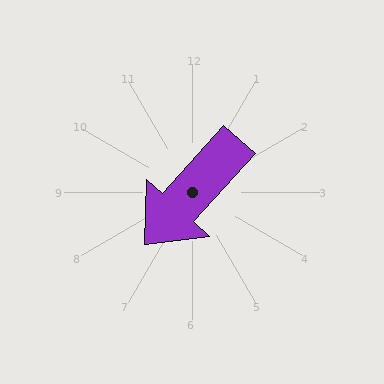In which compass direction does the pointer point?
Southwest.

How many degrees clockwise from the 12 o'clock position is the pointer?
Approximately 222 degrees.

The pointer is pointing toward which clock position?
Roughly 7 o'clock.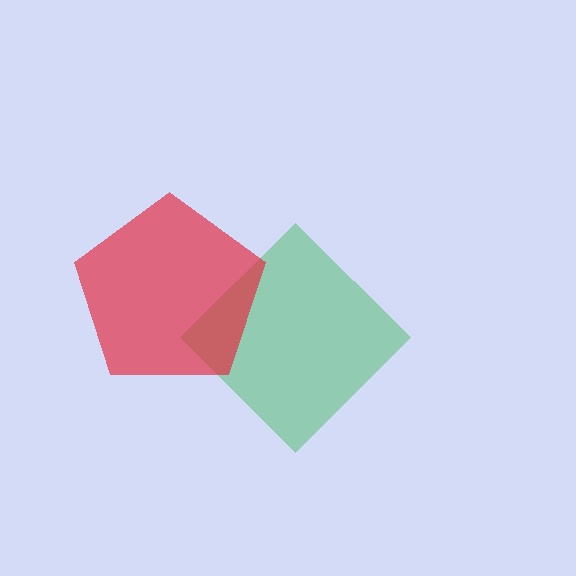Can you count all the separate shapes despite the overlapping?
Yes, there are 2 separate shapes.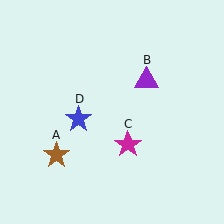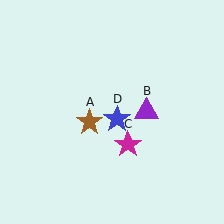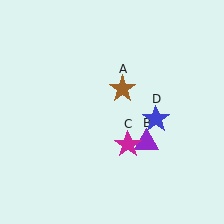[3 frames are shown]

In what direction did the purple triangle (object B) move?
The purple triangle (object B) moved down.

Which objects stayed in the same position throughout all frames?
Magenta star (object C) remained stationary.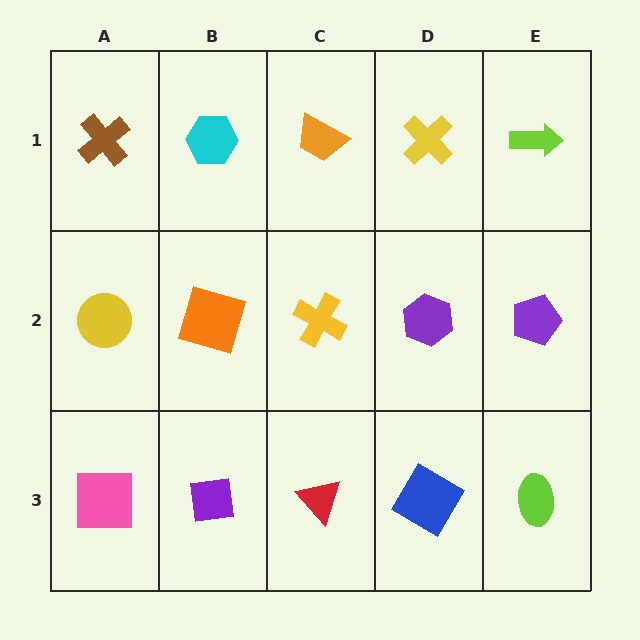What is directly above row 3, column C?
A yellow cross.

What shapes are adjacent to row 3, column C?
A yellow cross (row 2, column C), a purple square (row 3, column B), a blue diamond (row 3, column D).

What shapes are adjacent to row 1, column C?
A yellow cross (row 2, column C), a cyan hexagon (row 1, column B), a yellow cross (row 1, column D).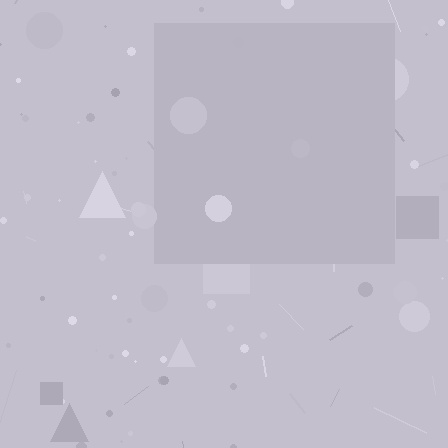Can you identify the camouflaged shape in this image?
The camouflaged shape is a square.